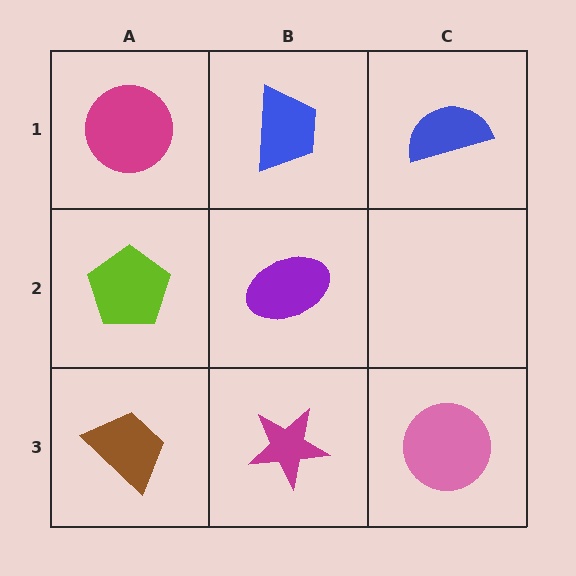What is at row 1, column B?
A blue trapezoid.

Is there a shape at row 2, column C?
No, that cell is empty.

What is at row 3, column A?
A brown trapezoid.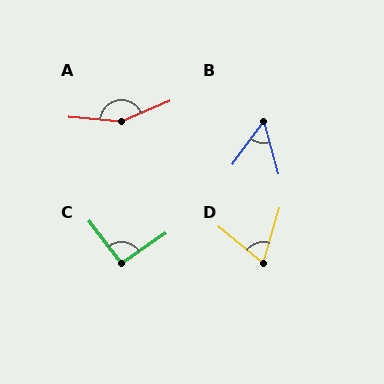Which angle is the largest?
A, at approximately 152 degrees.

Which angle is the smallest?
B, at approximately 51 degrees.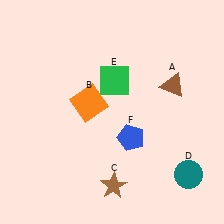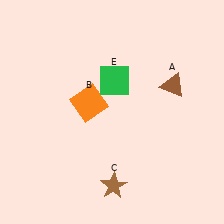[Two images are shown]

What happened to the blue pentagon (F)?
The blue pentagon (F) was removed in Image 2. It was in the bottom-right area of Image 1.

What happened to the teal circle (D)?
The teal circle (D) was removed in Image 2. It was in the bottom-right area of Image 1.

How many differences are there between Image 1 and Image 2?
There are 2 differences between the two images.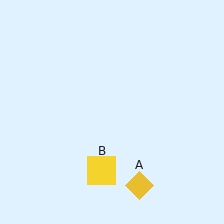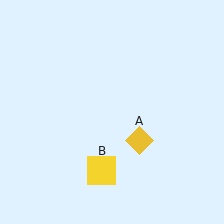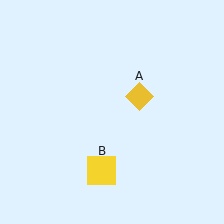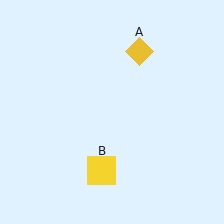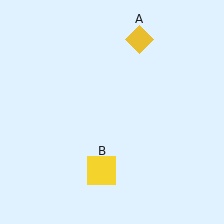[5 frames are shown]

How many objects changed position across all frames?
1 object changed position: yellow diamond (object A).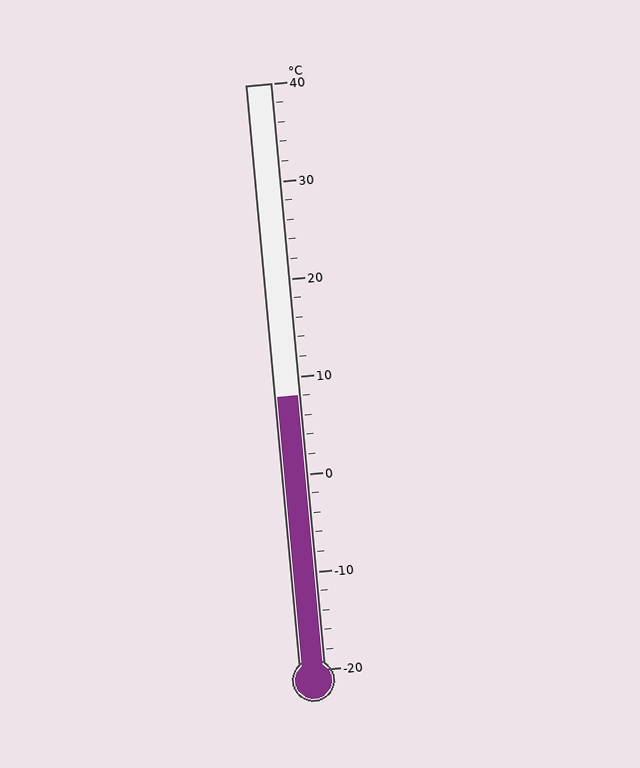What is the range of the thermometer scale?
The thermometer scale ranges from -20°C to 40°C.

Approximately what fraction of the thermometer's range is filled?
The thermometer is filled to approximately 45% of its range.